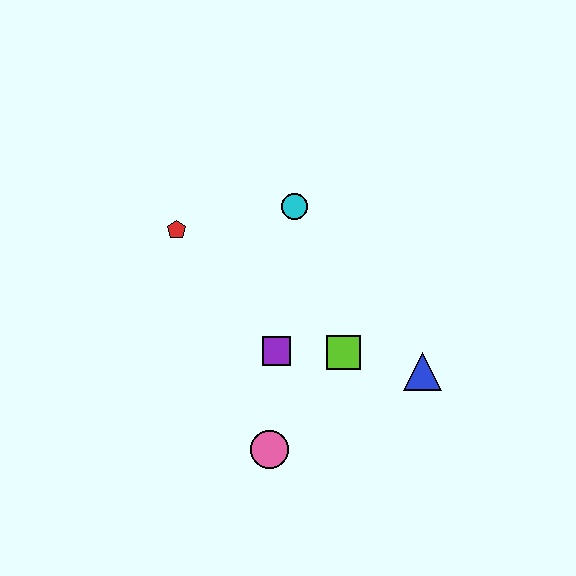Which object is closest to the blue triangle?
The lime square is closest to the blue triangle.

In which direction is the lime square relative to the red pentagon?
The lime square is to the right of the red pentagon.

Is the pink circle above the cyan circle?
No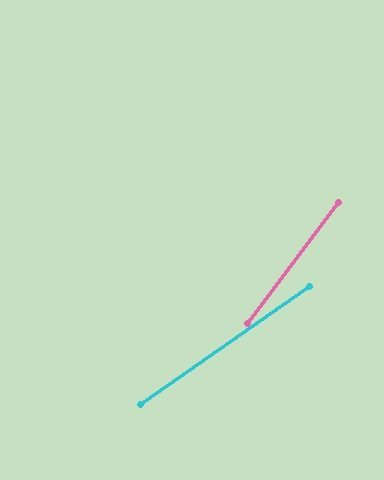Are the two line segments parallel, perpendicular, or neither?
Neither parallel nor perpendicular — they differ by about 18°.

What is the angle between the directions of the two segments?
Approximately 18 degrees.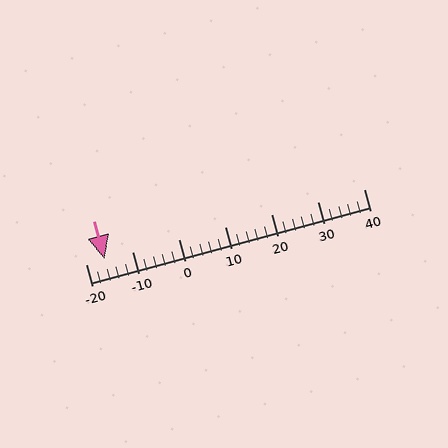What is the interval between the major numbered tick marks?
The major tick marks are spaced 10 units apart.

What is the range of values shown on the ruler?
The ruler shows values from -20 to 40.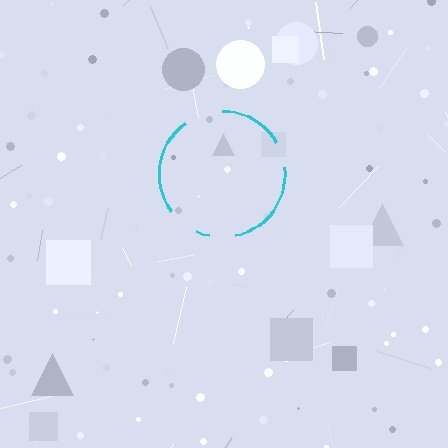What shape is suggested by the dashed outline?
The dashed outline suggests a circle.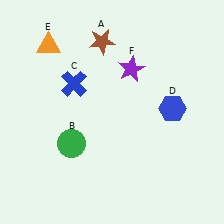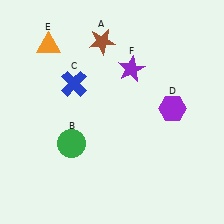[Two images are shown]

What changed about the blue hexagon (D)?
In Image 1, D is blue. In Image 2, it changed to purple.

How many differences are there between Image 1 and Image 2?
There is 1 difference between the two images.